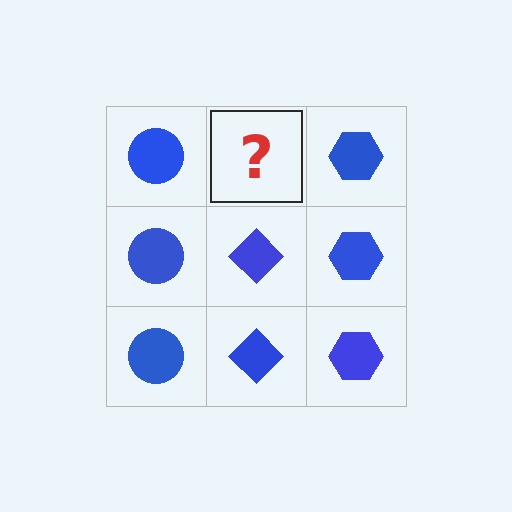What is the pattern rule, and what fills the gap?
The rule is that each column has a consistent shape. The gap should be filled with a blue diamond.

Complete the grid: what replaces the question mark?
The question mark should be replaced with a blue diamond.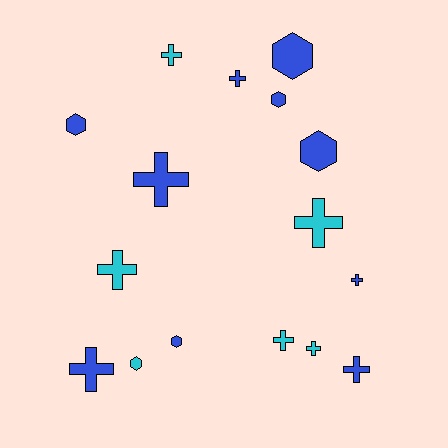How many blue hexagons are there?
There are 5 blue hexagons.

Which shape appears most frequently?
Cross, with 10 objects.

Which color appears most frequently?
Blue, with 10 objects.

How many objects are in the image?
There are 16 objects.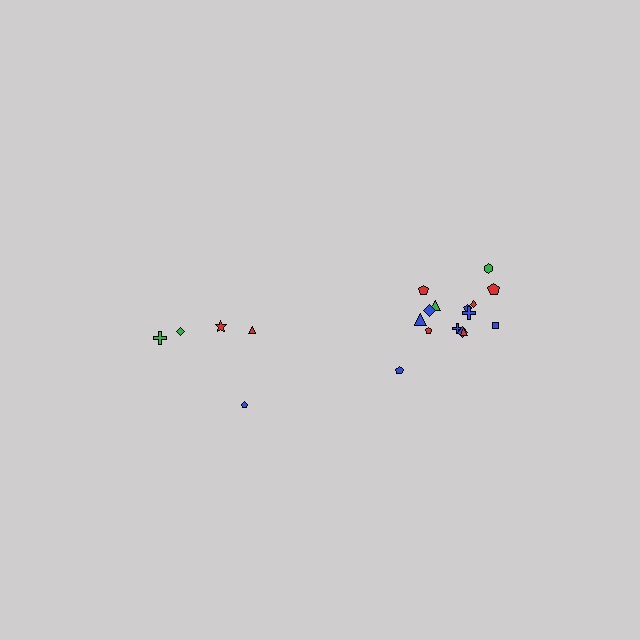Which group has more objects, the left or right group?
The right group.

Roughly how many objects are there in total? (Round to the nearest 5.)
Roughly 20 objects in total.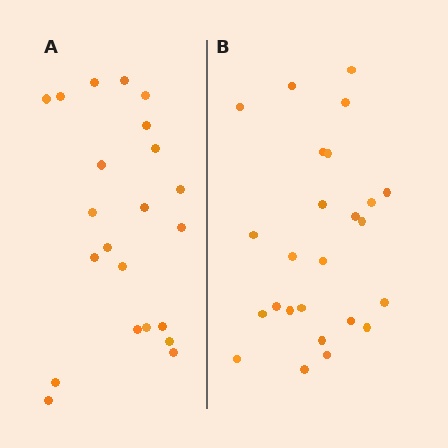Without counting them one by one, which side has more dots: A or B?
Region B (the right region) has more dots.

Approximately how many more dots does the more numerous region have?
Region B has just a few more — roughly 2 or 3 more dots than region A.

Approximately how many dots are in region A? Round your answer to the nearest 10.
About 20 dots. (The exact count is 22, which rounds to 20.)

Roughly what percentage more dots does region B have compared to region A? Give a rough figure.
About 15% more.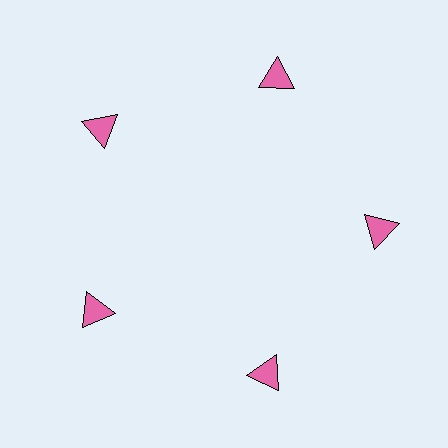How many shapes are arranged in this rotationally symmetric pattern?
There are 5 shapes, arranged in 5 groups of 1.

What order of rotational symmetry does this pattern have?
This pattern has 5-fold rotational symmetry.